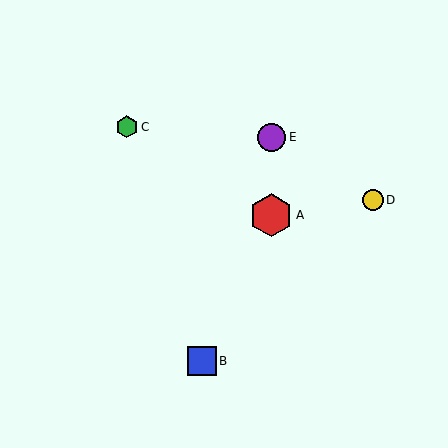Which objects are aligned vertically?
Objects A, E are aligned vertically.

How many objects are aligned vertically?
2 objects (A, E) are aligned vertically.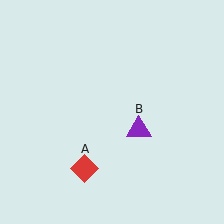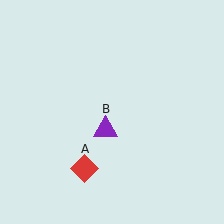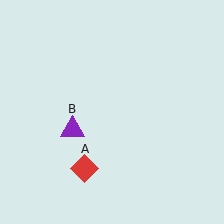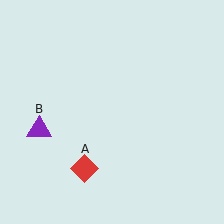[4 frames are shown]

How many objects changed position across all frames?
1 object changed position: purple triangle (object B).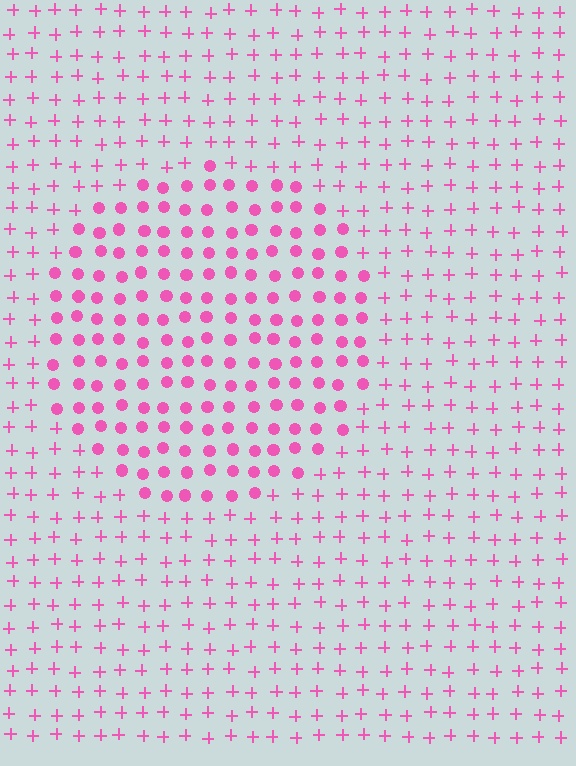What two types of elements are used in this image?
The image uses circles inside the circle region and plus signs outside it.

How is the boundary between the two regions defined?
The boundary is defined by a change in element shape: circles inside vs. plus signs outside. All elements share the same color and spacing.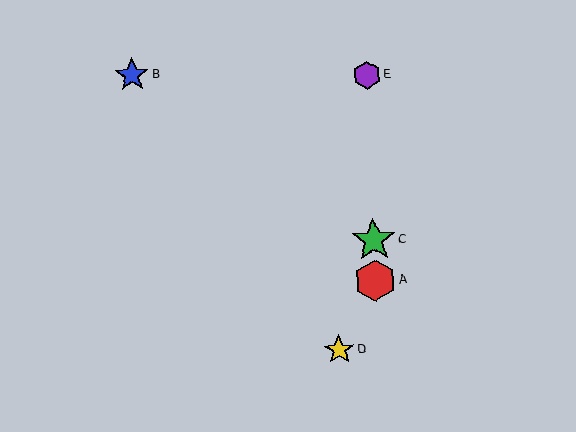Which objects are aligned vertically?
Objects A, C, E are aligned vertically.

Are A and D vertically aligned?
No, A is at x≈375 and D is at x≈339.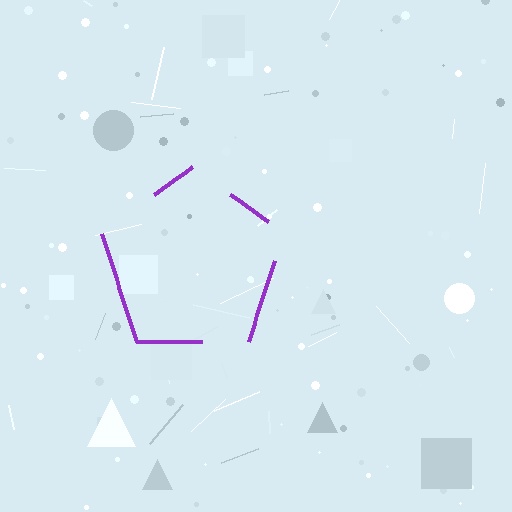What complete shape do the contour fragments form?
The contour fragments form a pentagon.